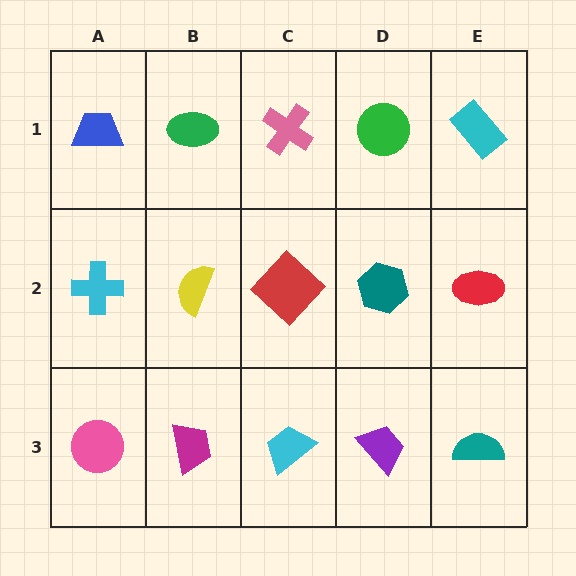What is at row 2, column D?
A teal hexagon.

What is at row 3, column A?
A pink circle.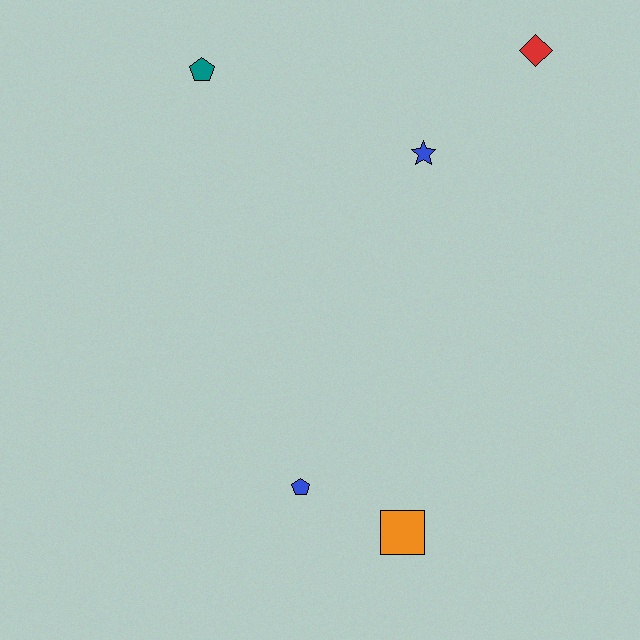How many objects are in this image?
There are 5 objects.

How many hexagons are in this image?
There are no hexagons.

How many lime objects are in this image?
There are no lime objects.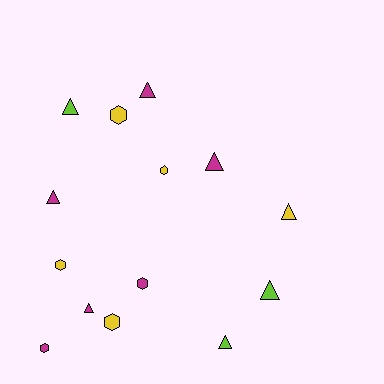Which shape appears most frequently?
Triangle, with 8 objects.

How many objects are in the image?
There are 14 objects.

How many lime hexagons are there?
There are no lime hexagons.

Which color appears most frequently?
Magenta, with 6 objects.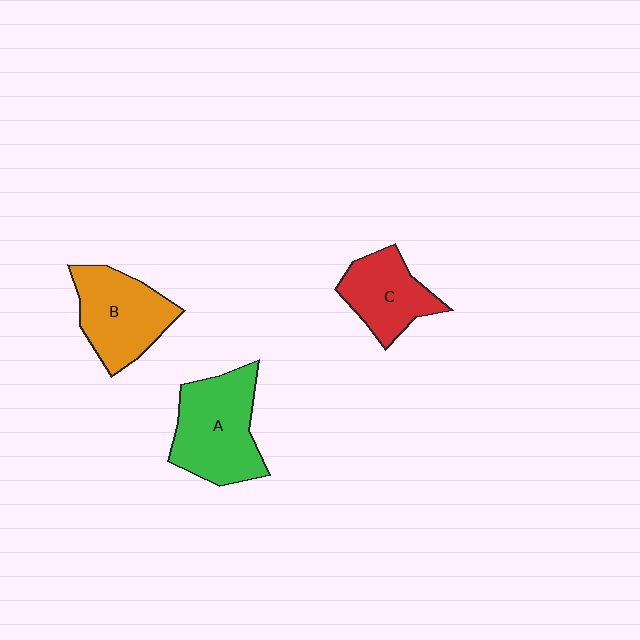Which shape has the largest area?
Shape A (green).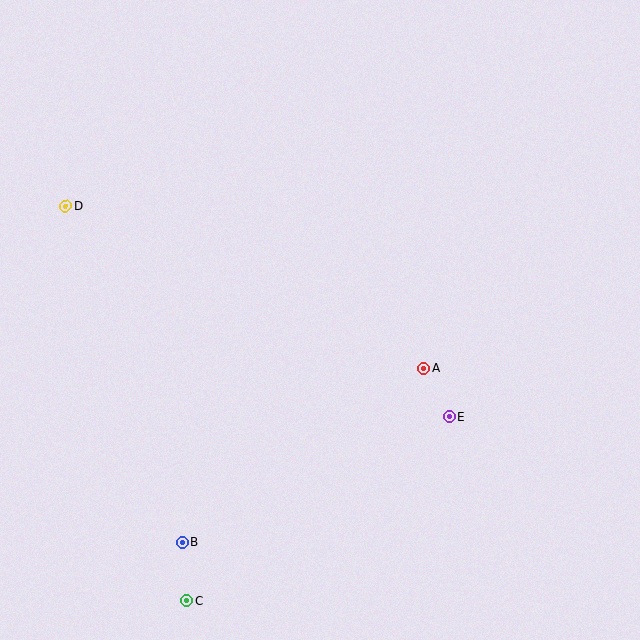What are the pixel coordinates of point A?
Point A is at (424, 368).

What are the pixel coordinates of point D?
Point D is at (66, 206).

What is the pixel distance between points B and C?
The distance between B and C is 59 pixels.